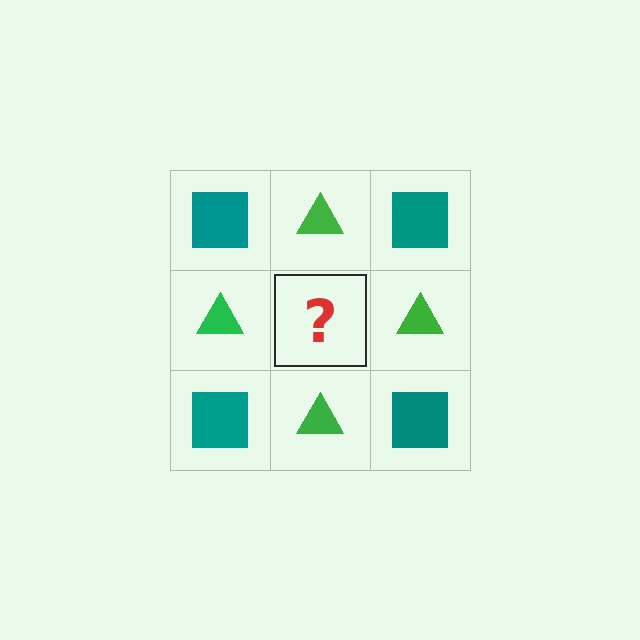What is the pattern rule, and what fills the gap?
The rule is that it alternates teal square and green triangle in a checkerboard pattern. The gap should be filled with a teal square.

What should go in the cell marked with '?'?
The missing cell should contain a teal square.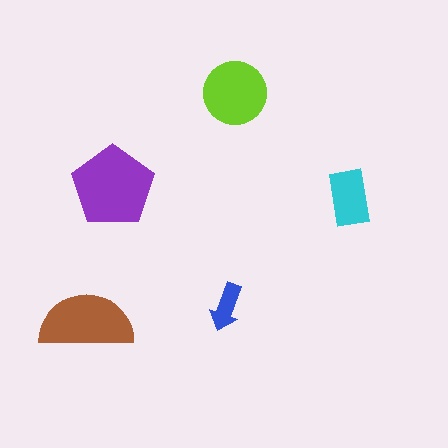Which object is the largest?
The purple pentagon.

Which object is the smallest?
The blue arrow.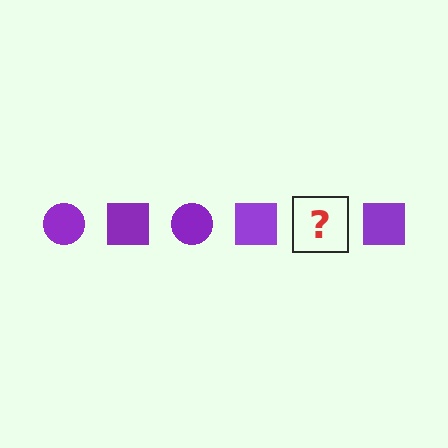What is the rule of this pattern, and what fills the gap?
The rule is that the pattern cycles through circle, square shapes in purple. The gap should be filled with a purple circle.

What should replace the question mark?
The question mark should be replaced with a purple circle.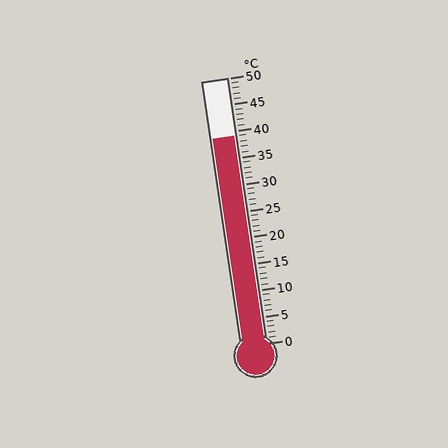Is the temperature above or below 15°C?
The temperature is above 15°C.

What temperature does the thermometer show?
The thermometer shows approximately 39°C.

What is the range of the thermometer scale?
The thermometer scale ranges from 0°C to 50°C.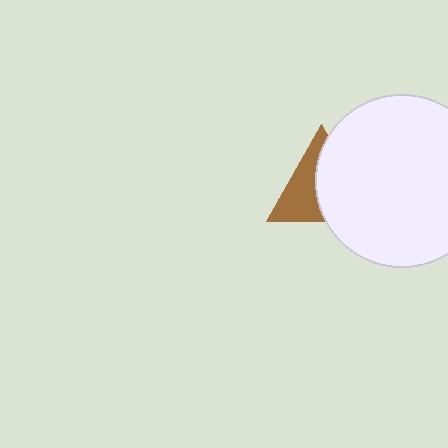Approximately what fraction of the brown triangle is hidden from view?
Roughly 54% of the brown triangle is hidden behind the white circle.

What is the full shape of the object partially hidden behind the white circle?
The partially hidden object is a brown triangle.